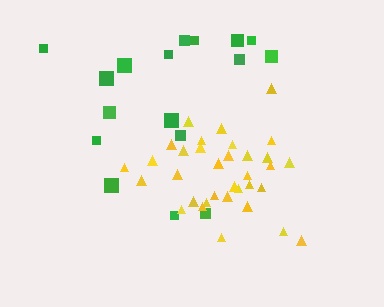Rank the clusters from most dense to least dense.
yellow, green.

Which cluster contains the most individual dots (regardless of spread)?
Yellow (34).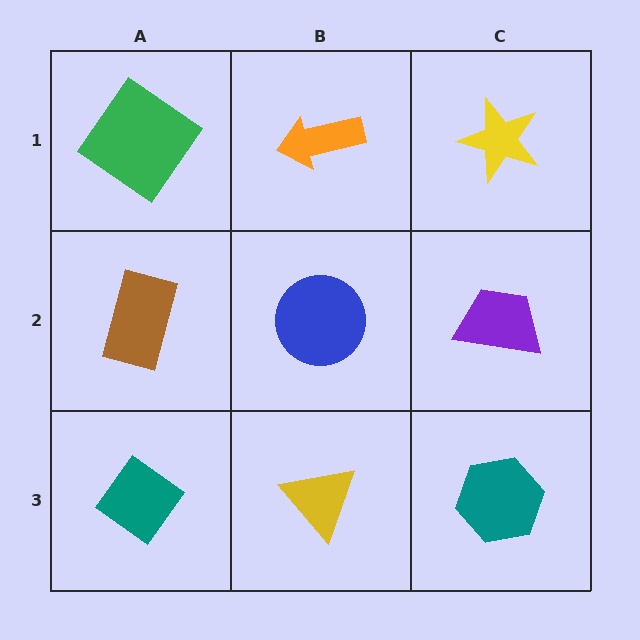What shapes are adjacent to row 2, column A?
A green diamond (row 1, column A), a teal diamond (row 3, column A), a blue circle (row 2, column B).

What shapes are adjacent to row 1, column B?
A blue circle (row 2, column B), a green diamond (row 1, column A), a yellow star (row 1, column C).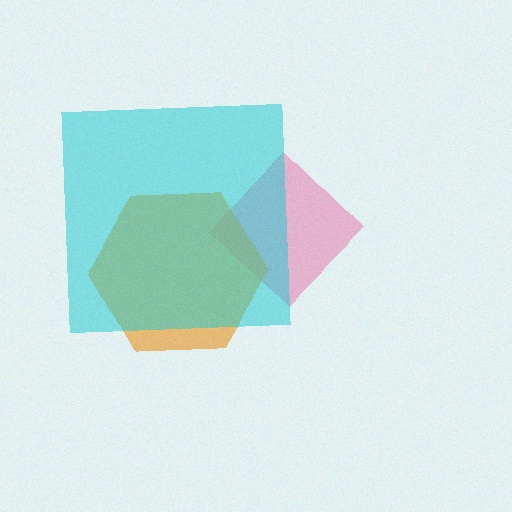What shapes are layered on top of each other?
The layered shapes are: a pink diamond, an orange hexagon, a cyan square.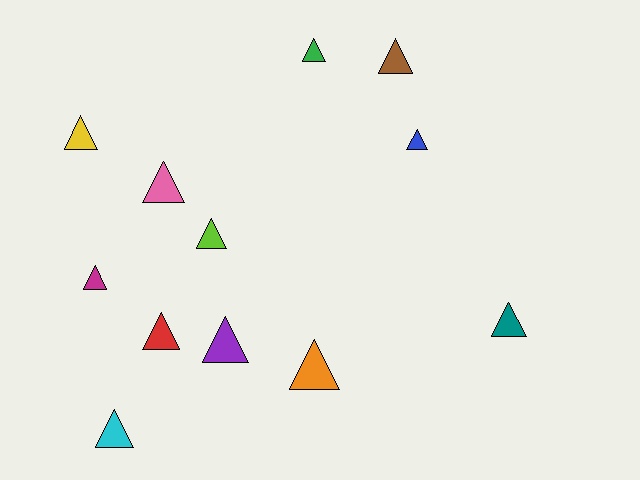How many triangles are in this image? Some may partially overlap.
There are 12 triangles.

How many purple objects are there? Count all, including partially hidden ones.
There is 1 purple object.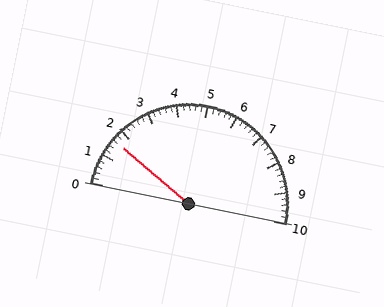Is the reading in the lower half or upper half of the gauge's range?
The reading is in the lower half of the range (0 to 10).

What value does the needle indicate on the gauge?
The needle indicates approximately 1.6.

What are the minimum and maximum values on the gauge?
The gauge ranges from 0 to 10.